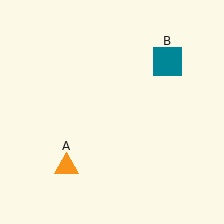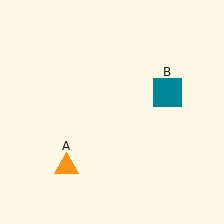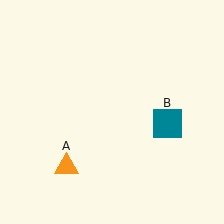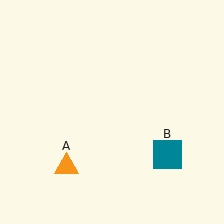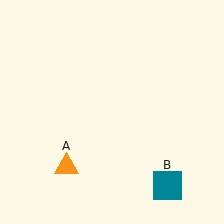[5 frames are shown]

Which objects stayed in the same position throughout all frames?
Orange triangle (object A) remained stationary.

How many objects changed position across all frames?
1 object changed position: teal square (object B).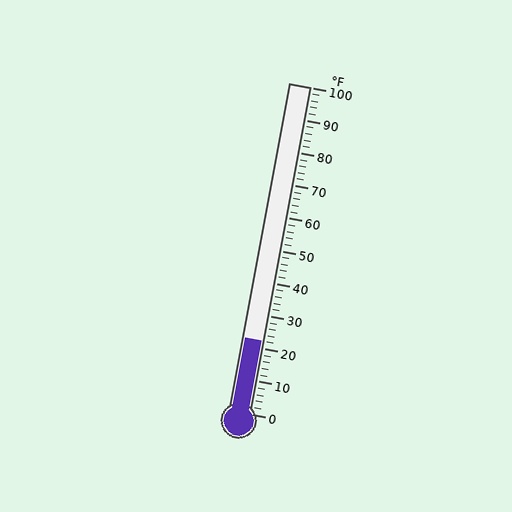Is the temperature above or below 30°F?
The temperature is below 30°F.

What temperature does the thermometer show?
The thermometer shows approximately 22°F.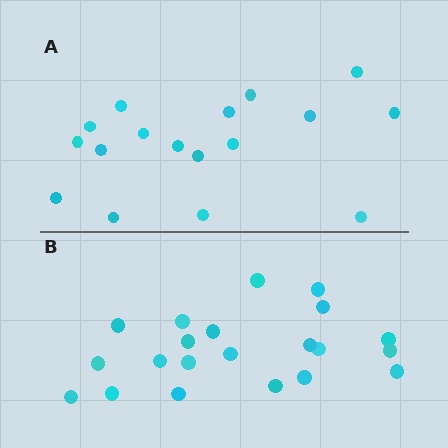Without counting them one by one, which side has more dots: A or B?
Region B (the bottom region) has more dots.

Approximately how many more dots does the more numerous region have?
Region B has about 4 more dots than region A.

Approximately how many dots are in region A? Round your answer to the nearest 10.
About 20 dots. (The exact count is 17, which rounds to 20.)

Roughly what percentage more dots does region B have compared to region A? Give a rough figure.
About 25% more.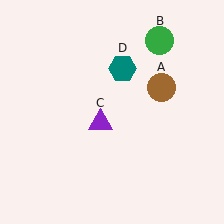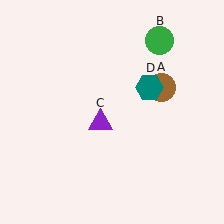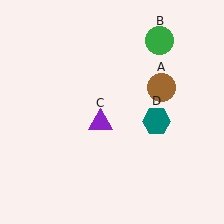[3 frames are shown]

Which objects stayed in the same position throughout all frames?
Brown circle (object A) and green circle (object B) and purple triangle (object C) remained stationary.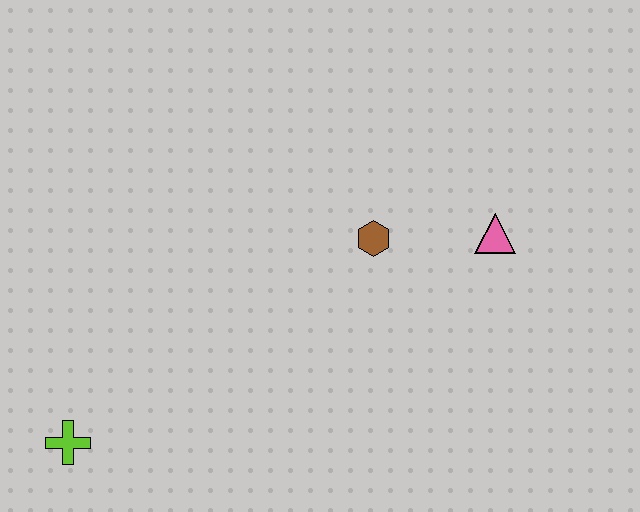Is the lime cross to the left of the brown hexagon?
Yes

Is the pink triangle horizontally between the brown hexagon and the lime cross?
No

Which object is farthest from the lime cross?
The pink triangle is farthest from the lime cross.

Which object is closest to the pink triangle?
The brown hexagon is closest to the pink triangle.